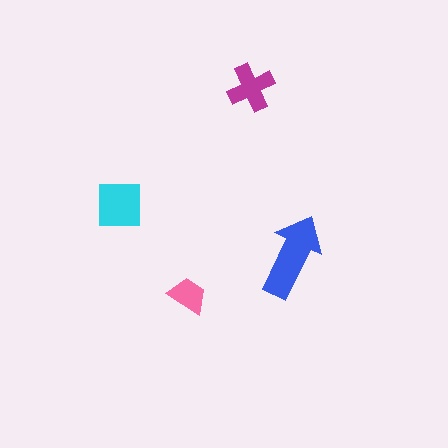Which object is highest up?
The magenta cross is topmost.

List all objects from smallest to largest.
The pink trapezoid, the magenta cross, the cyan square, the blue arrow.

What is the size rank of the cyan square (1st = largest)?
2nd.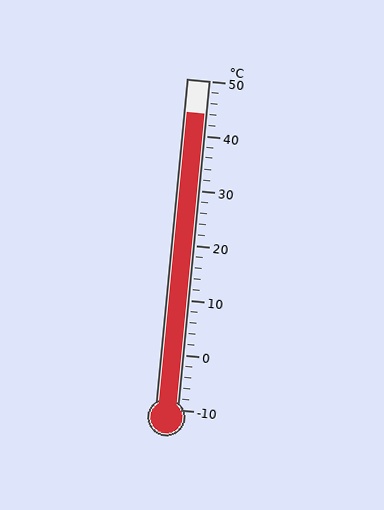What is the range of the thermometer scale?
The thermometer scale ranges from -10°C to 50°C.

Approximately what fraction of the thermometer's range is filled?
The thermometer is filled to approximately 90% of its range.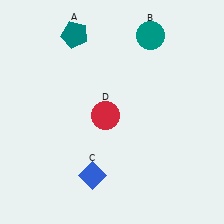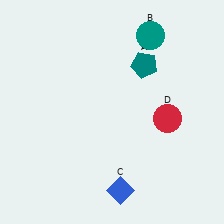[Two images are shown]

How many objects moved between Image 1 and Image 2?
3 objects moved between the two images.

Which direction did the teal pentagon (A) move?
The teal pentagon (A) moved right.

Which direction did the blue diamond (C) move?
The blue diamond (C) moved right.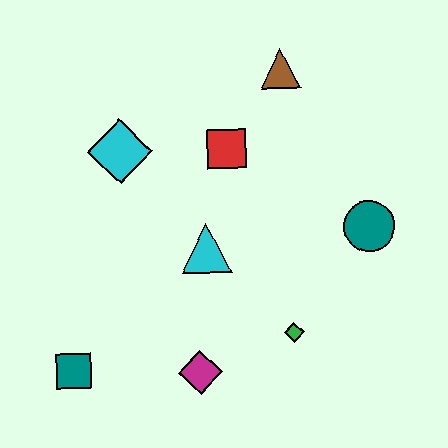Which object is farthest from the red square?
The teal square is farthest from the red square.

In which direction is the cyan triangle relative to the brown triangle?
The cyan triangle is below the brown triangle.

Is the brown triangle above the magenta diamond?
Yes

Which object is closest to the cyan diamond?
The red square is closest to the cyan diamond.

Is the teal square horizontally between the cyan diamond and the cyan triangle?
No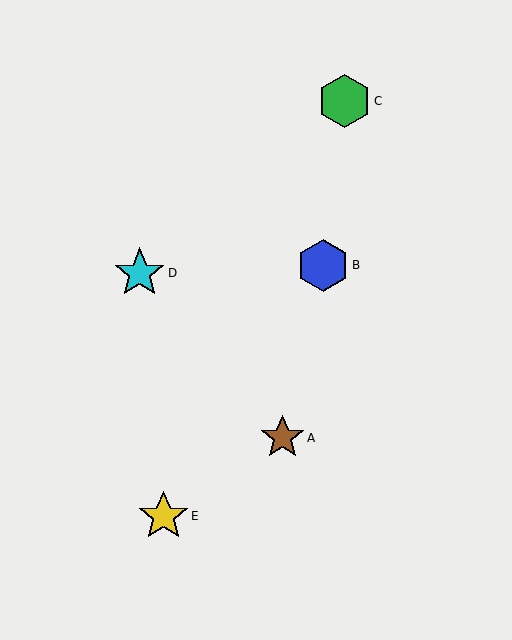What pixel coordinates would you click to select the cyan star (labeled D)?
Click at (140, 273) to select the cyan star D.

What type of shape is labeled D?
Shape D is a cyan star.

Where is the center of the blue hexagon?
The center of the blue hexagon is at (323, 265).